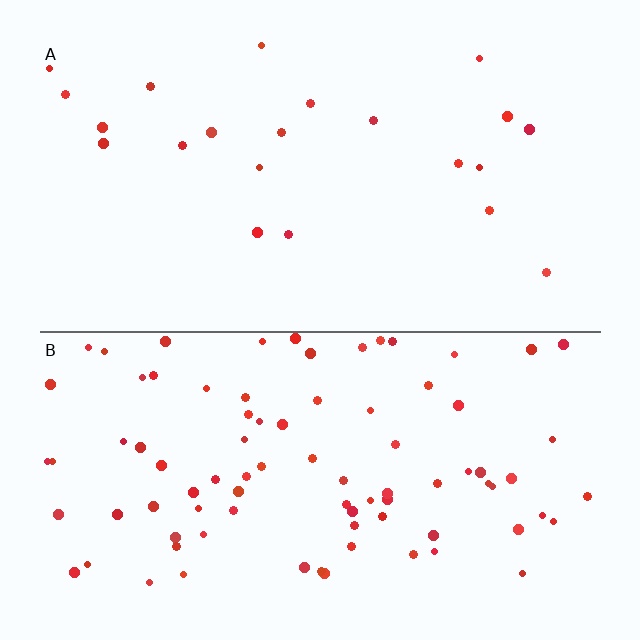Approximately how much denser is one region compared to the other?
Approximately 3.9× — region B over region A.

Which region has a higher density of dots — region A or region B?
B (the bottom).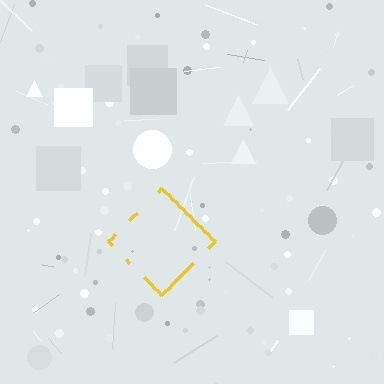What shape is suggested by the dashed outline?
The dashed outline suggests a diamond.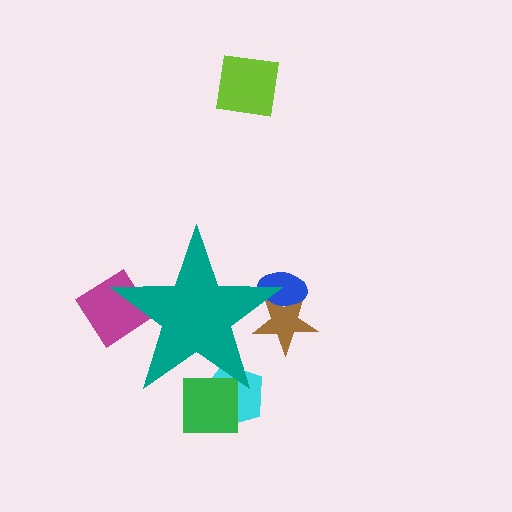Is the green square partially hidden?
Yes, the green square is partially hidden behind the teal star.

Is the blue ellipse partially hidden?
Yes, the blue ellipse is partially hidden behind the teal star.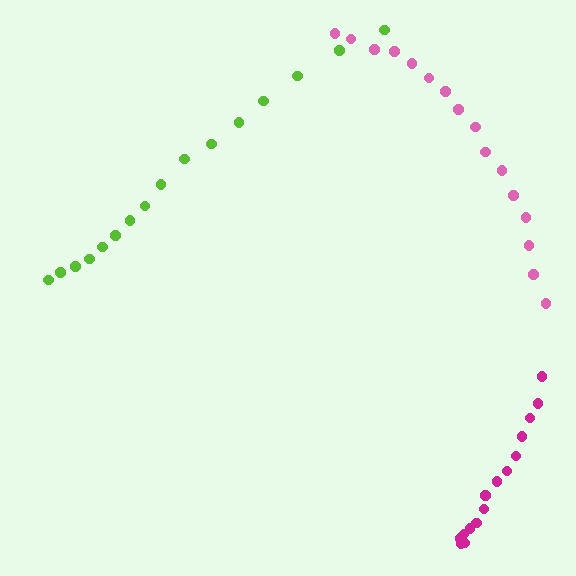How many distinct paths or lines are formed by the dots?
There are 3 distinct paths.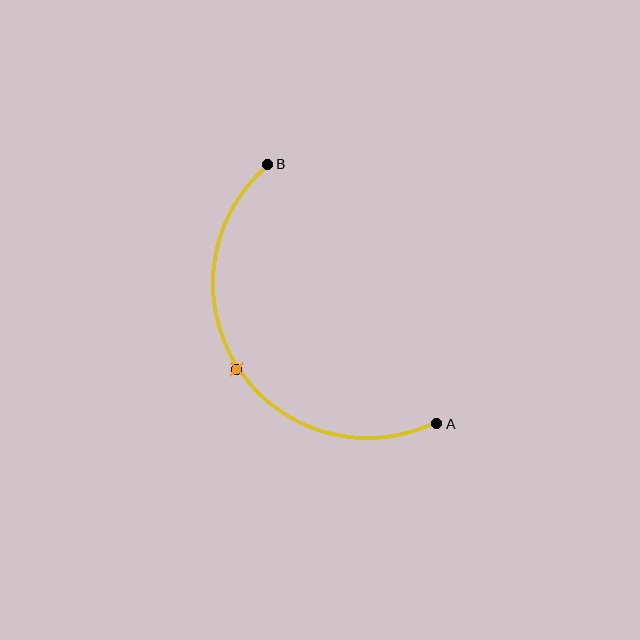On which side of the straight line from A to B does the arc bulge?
The arc bulges to the left of the straight line connecting A and B.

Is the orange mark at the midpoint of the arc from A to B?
Yes. The orange mark lies on the arc at equal arc-length from both A and B — it is the arc midpoint.